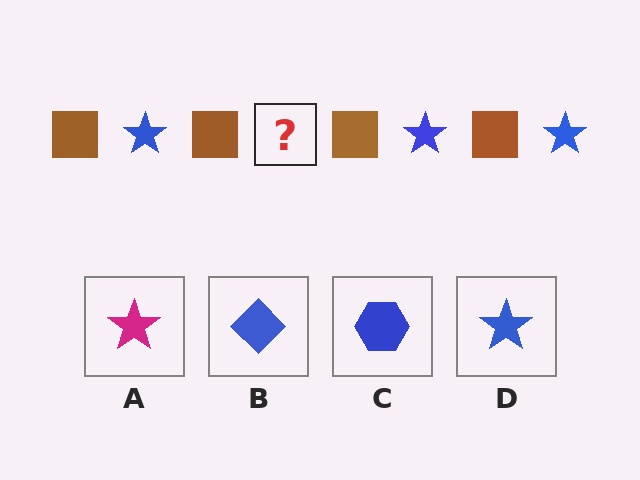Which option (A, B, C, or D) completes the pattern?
D.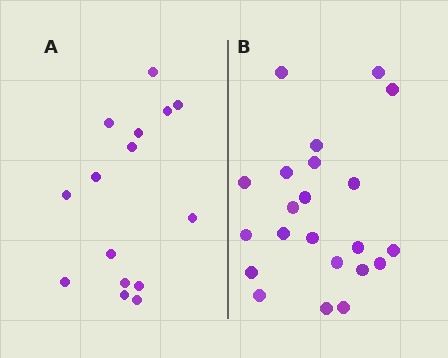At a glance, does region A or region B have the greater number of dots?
Region B (the right region) has more dots.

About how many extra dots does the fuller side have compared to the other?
Region B has roughly 8 or so more dots than region A.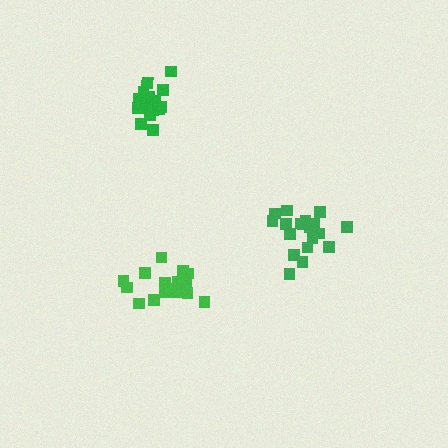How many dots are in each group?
Group 1: 17 dots, Group 2: 15 dots, Group 3: 19 dots (51 total).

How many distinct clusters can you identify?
There are 3 distinct clusters.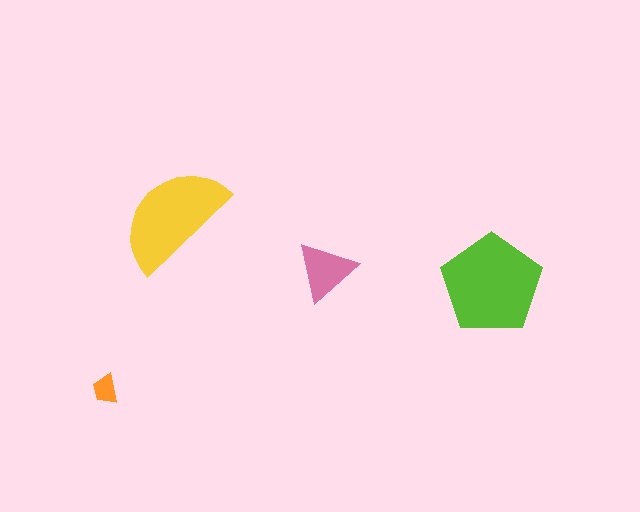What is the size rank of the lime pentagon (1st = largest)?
1st.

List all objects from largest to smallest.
The lime pentagon, the yellow semicircle, the pink triangle, the orange trapezoid.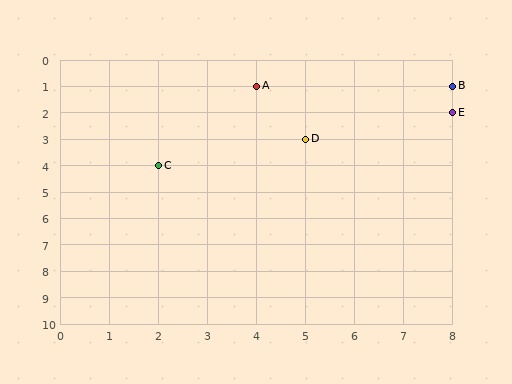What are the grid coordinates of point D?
Point D is at grid coordinates (5, 3).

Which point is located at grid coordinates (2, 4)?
Point C is at (2, 4).